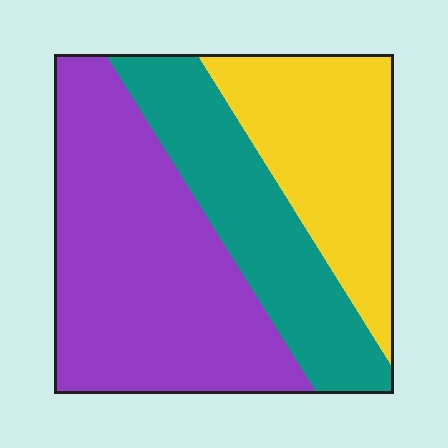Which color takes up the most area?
Purple, at roughly 45%.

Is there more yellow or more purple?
Purple.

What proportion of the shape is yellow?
Yellow covers roughly 25% of the shape.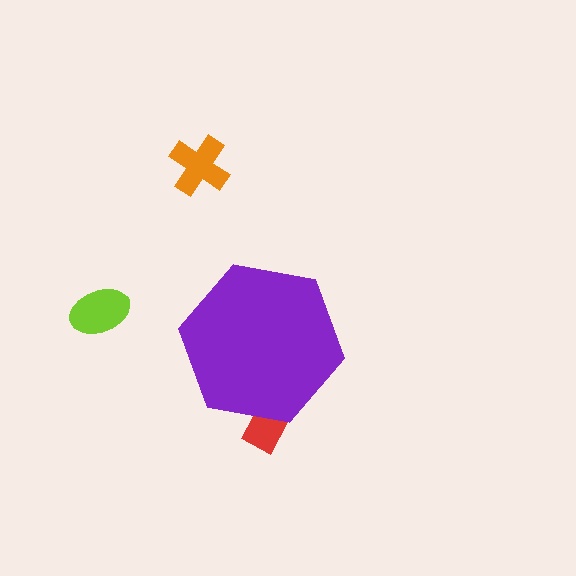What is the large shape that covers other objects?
A purple hexagon.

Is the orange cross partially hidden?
No, the orange cross is fully visible.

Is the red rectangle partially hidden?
Yes, the red rectangle is partially hidden behind the purple hexagon.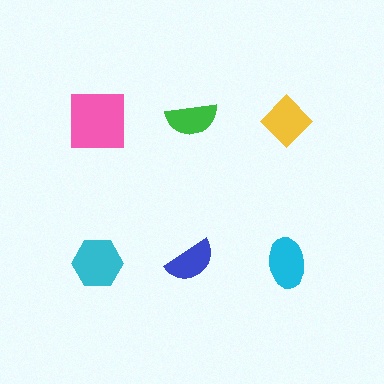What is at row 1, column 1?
A pink square.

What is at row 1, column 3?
A yellow diamond.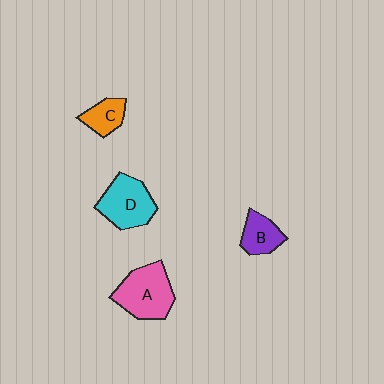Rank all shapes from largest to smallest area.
From largest to smallest: A (pink), D (cyan), B (purple), C (orange).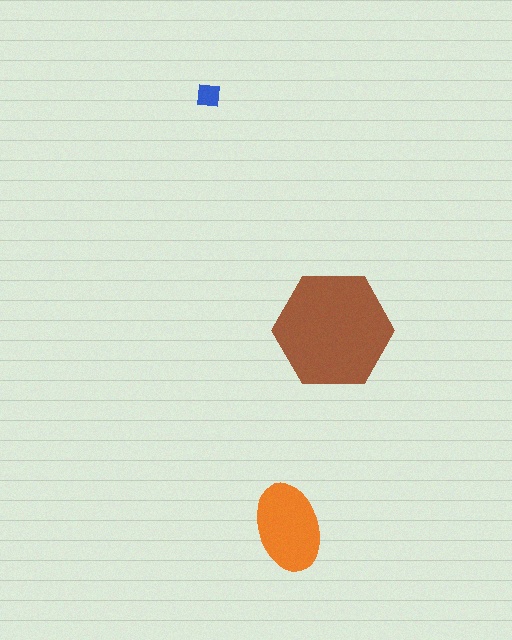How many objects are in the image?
There are 3 objects in the image.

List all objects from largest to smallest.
The brown hexagon, the orange ellipse, the blue square.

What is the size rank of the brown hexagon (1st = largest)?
1st.